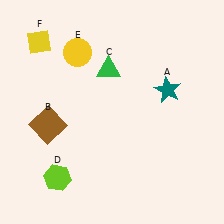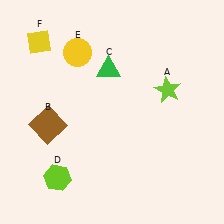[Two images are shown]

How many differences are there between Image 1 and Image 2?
There is 1 difference between the two images.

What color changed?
The star (A) changed from teal in Image 1 to lime in Image 2.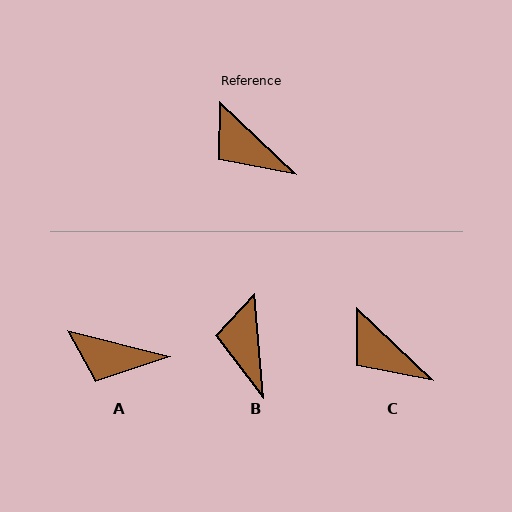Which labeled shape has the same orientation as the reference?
C.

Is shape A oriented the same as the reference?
No, it is off by about 29 degrees.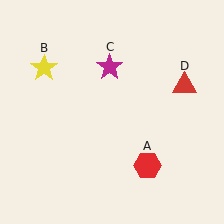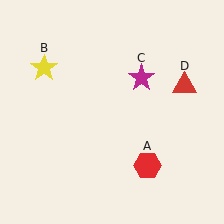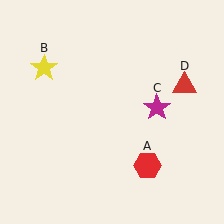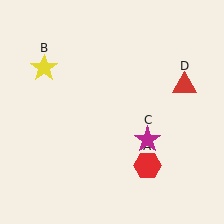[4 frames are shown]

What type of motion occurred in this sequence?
The magenta star (object C) rotated clockwise around the center of the scene.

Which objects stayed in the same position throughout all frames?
Red hexagon (object A) and yellow star (object B) and red triangle (object D) remained stationary.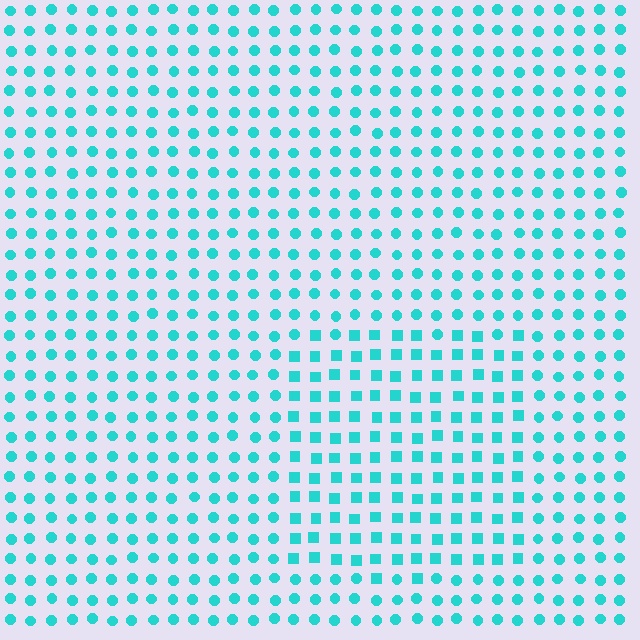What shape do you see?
I see a rectangle.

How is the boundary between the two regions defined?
The boundary is defined by a change in element shape: squares inside vs. circles outside. All elements share the same color and spacing.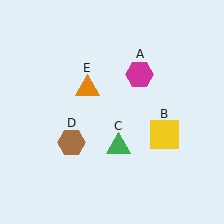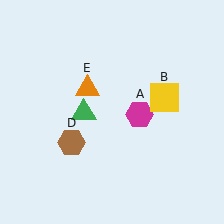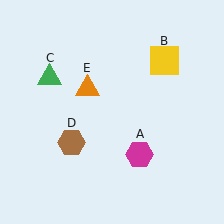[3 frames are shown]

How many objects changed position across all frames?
3 objects changed position: magenta hexagon (object A), yellow square (object B), green triangle (object C).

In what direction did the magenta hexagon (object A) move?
The magenta hexagon (object A) moved down.